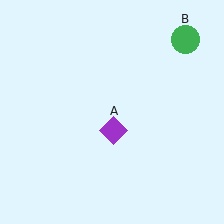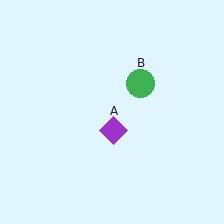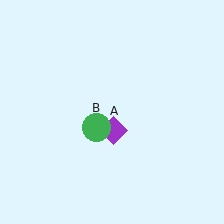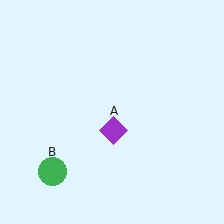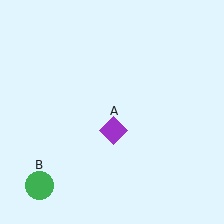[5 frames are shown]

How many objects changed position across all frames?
1 object changed position: green circle (object B).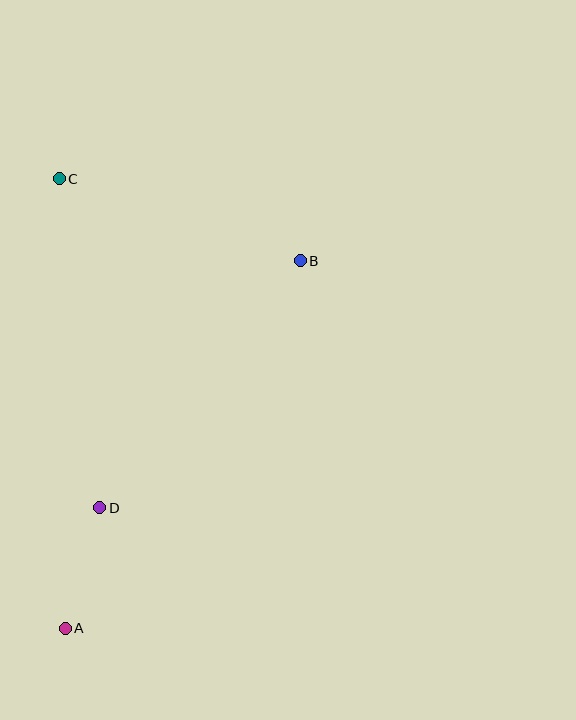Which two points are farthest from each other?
Points A and C are farthest from each other.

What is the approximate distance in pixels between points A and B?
The distance between A and B is approximately 436 pixels.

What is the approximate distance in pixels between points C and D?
The distance between C and D is approximately 332 pixels.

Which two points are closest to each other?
Points A and D are closest to each other.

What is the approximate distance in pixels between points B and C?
The distance between B and C is approximately 255 pixels.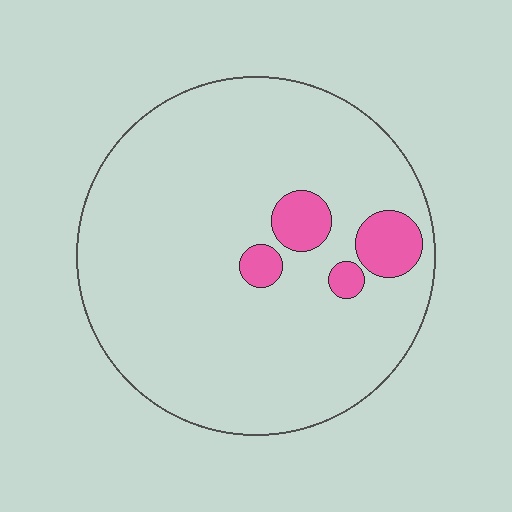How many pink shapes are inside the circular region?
4.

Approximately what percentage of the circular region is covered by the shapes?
Approximately 10%.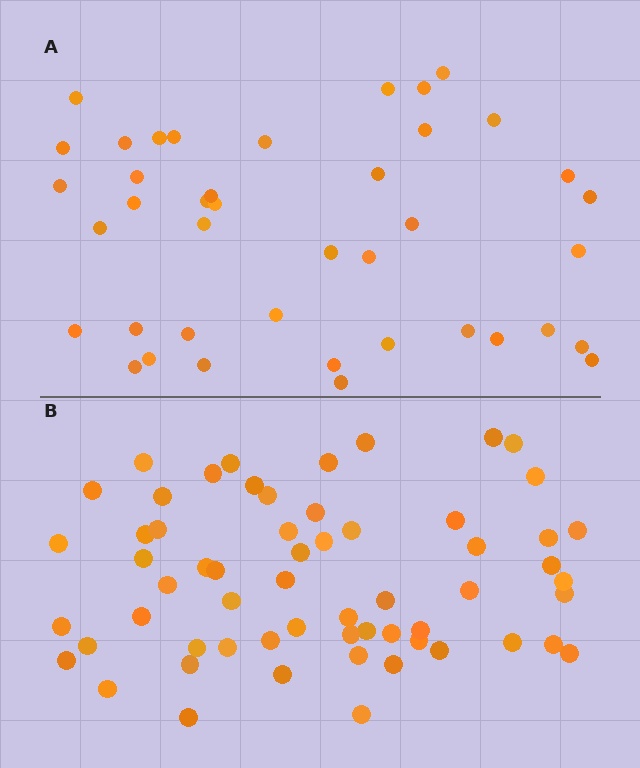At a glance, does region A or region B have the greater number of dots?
Region B (the bottom region) has more dots.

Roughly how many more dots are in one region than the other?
Region B has approximately 20 more dots than region A.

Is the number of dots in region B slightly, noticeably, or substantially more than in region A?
Region B has substantially more. The ratio is roughly 1.5 to 1.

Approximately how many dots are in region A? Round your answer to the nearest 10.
About 40 dots. (The exact count is 41, which rounds to 40.)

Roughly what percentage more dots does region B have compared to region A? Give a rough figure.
About 45% more.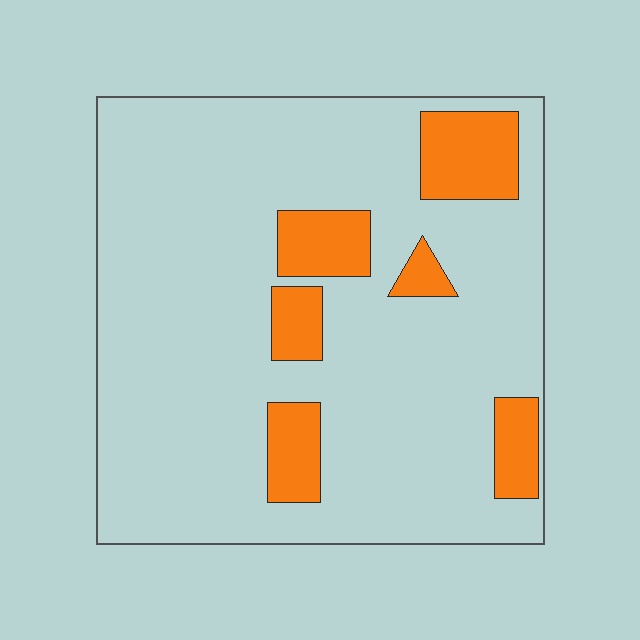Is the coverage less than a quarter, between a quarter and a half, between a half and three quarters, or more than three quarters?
Less than a quarter.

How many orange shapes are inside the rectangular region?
6.